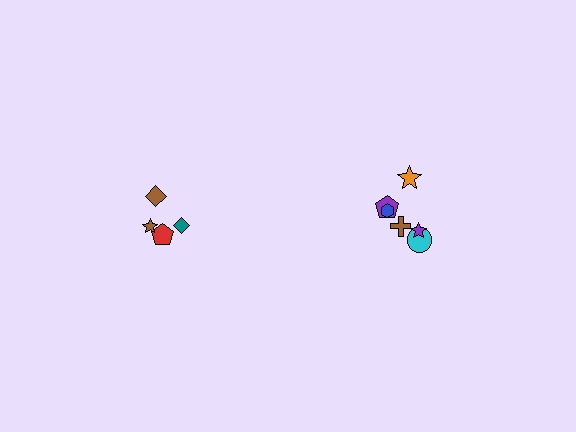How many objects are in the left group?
There are 4 objects.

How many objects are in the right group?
There are 6 objects.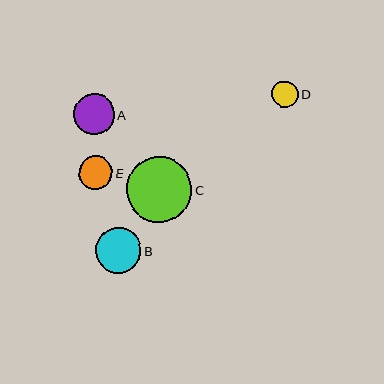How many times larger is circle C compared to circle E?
Circle C is approximately 1.9 times the size of circle E.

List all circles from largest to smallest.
From largest to smallest: C, B, A, E, D.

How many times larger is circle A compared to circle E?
Circle A is approximately 1.2 times the size of circle E.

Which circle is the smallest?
Circle D is the smallest with a size of approximately 26 pixels.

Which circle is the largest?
Circle C is the largest with a size of approximately 66 pixels.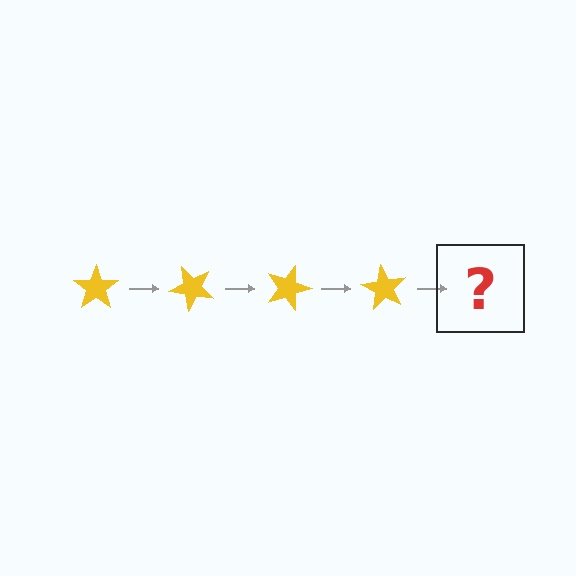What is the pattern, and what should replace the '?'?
The pattern is that the star rotates 45 degrees each step. The '?' should be a yellow star rotated 180 degrees.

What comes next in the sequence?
The next element should be a yellow star rotated 180 degrees.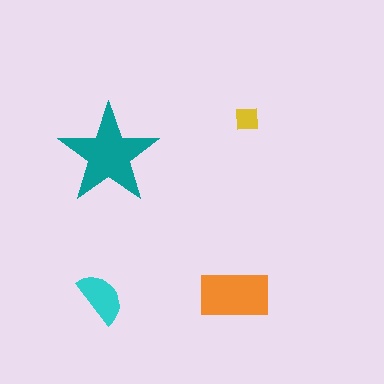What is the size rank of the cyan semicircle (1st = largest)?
3rd.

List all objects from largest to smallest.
The teal star, the orange rectangle, the cyan semicircle, the yellow square.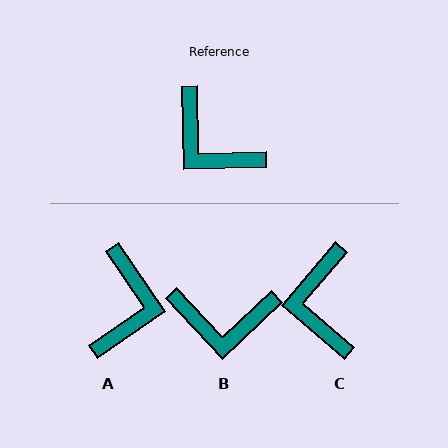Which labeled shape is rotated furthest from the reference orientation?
A, about 123 degrees away.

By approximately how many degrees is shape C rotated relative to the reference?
Approximately 42 degrees clockwise.